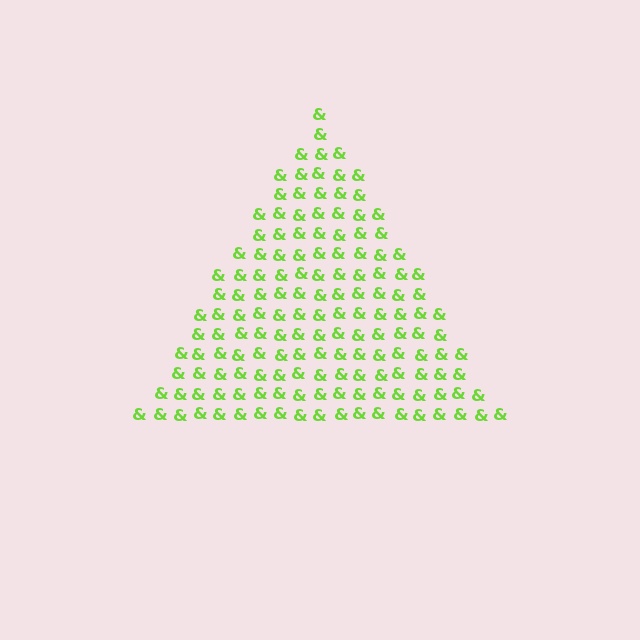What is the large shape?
The large shape is a triangle.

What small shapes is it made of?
It is made of small ampersands.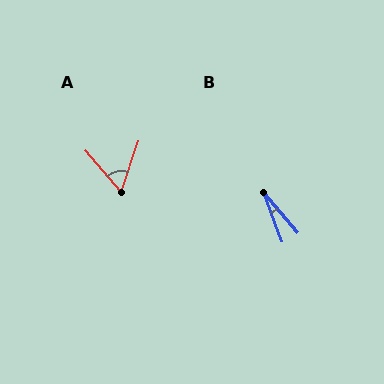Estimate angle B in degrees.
Approximately 20 degrees.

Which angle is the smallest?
B, at approximately 20 degrees.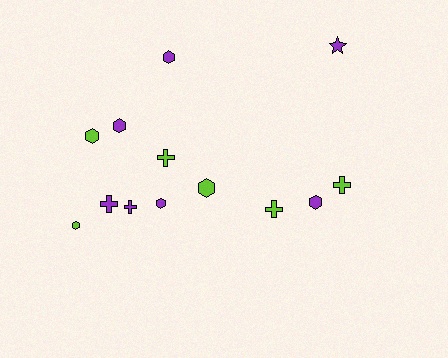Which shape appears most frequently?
Hexagon, with 7 objects.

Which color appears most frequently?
Purple, with 7 objects.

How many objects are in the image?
There are 13 objects.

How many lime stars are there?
There are no lime stars.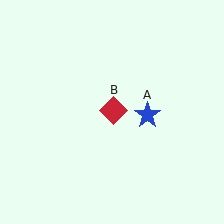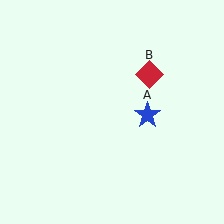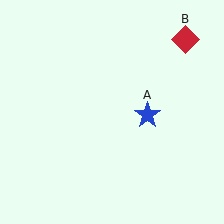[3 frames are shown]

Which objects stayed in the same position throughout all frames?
Blue star (object A) remained stationary.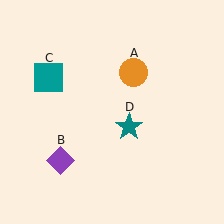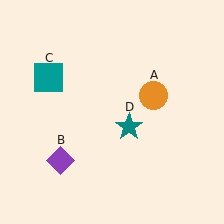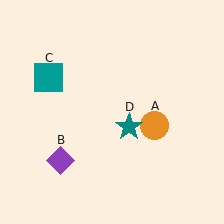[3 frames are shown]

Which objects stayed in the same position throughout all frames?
Purple diamond (object B) and teal square (object C) and teal star (object D) remained stationary.